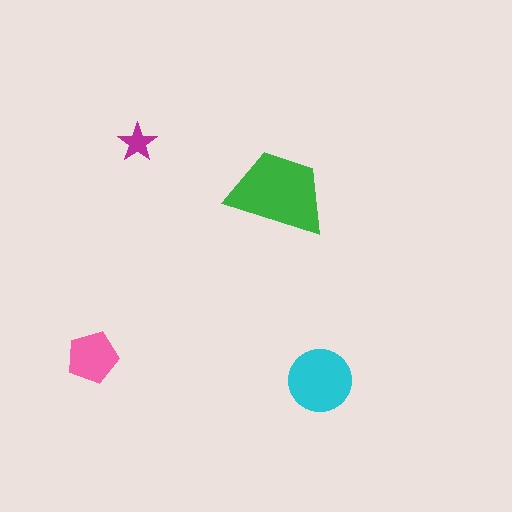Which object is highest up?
The magenta star is topmost.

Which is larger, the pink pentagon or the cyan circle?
The cyan circle.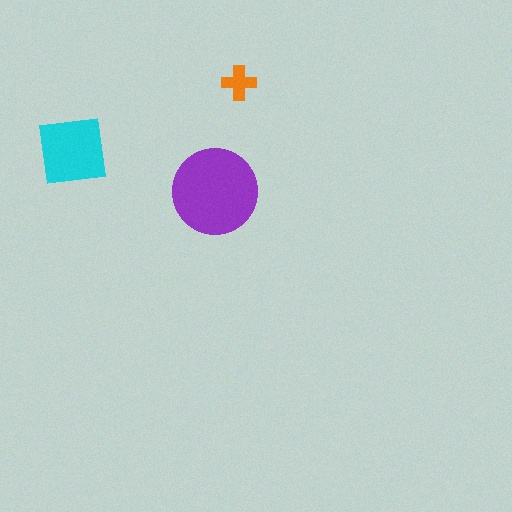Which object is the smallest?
The orange cross.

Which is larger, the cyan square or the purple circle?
The purple circle.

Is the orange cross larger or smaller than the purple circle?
Smaller.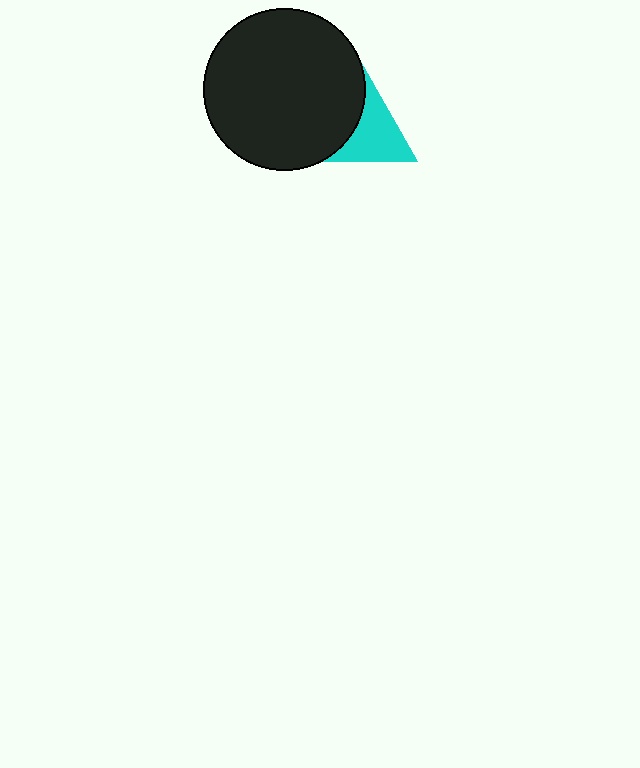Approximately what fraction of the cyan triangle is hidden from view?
Roughly 46% of the cyan triangle is hidden behind the black circle.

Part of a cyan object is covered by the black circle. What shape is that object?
It is a triangle.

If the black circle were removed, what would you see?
You would see the complete cyan triangle.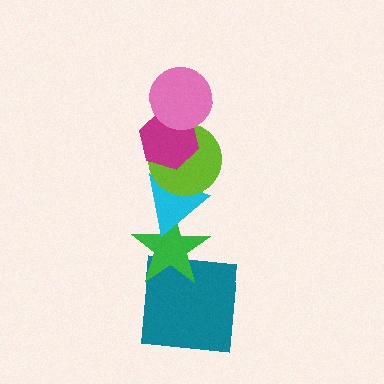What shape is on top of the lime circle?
The magenta hexagon is on top of the lime circle.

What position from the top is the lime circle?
The lime circle is 3rd from the top.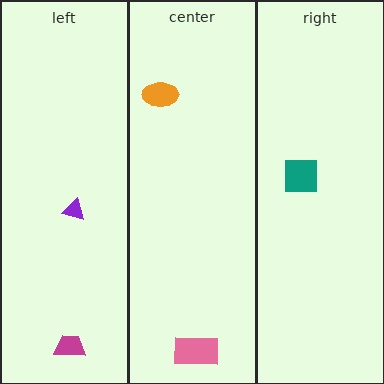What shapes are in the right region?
The teal square.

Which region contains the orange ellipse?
The center region.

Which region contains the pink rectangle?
The center region.